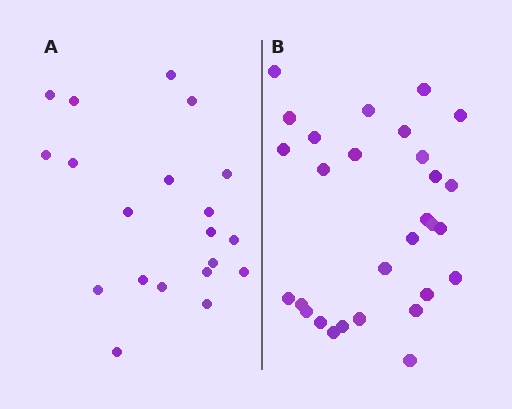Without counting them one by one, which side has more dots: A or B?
Region B (the right region) has more dots.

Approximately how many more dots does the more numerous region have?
Region B has roughly 8 or so more dots than region A.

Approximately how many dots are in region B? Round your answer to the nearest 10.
About 30 dots. (The exact count is 29, which rounds to 30.)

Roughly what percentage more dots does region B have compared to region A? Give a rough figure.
About 45% more.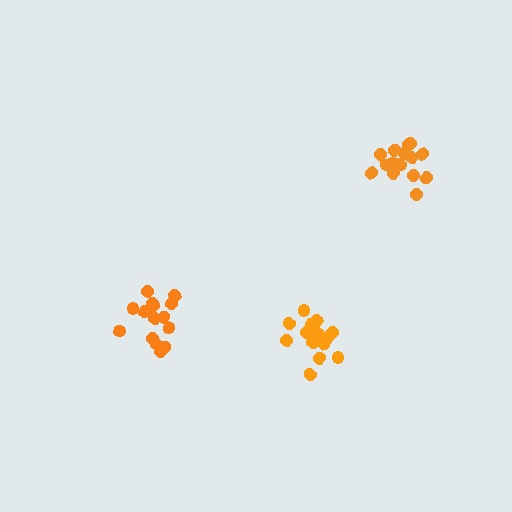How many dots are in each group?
Group 1: 18 dots, Group 2: 15 dots, Group 3: 16 dots (49 total).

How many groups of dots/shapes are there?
There are 3 groups.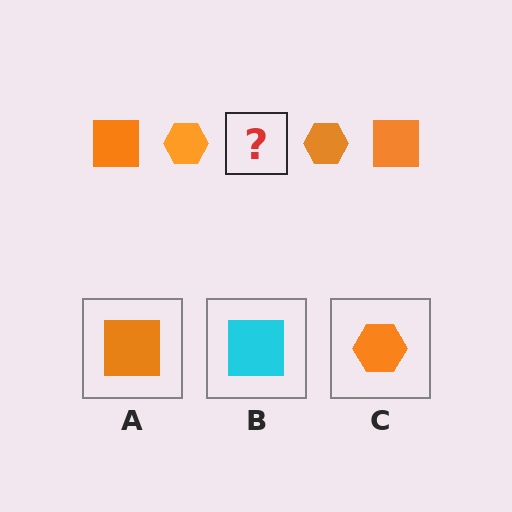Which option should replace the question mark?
Option A.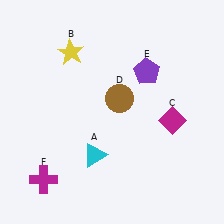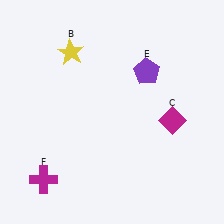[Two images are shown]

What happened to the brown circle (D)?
The brown circle (D) was removed in Image 2. It was in the top-right area of Image 1.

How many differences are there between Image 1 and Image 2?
There are 2 differences between the two images.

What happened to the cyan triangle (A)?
The cyan triangle (A) was removed in Image 2. It was in the bottom-left area of Image 1.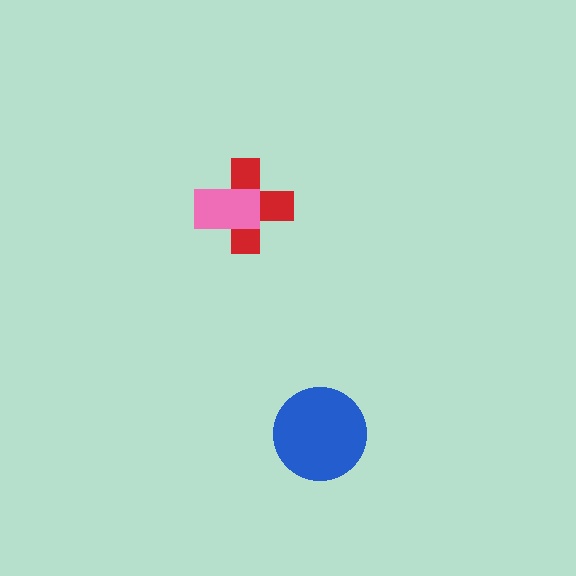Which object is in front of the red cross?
The pink rectangle is in front of the red cross.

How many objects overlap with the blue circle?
0 objects overlap with the blue circle.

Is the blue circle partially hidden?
No, no other shape covers it.